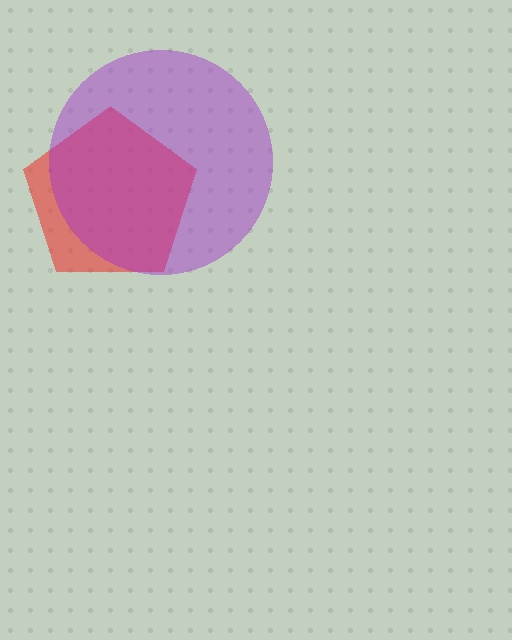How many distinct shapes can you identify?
There are 2 distinct shapes: a red pentagon, a purple circle.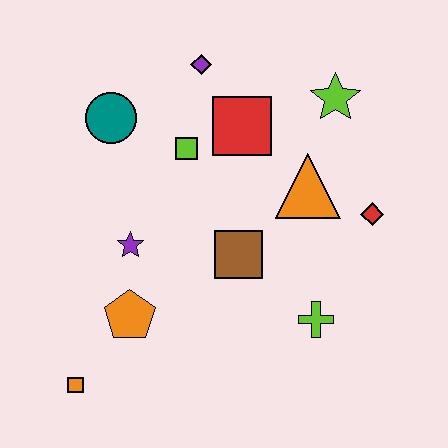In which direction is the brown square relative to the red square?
The brown square is below the red square.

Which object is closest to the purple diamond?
The red square is closest to the purple diamond.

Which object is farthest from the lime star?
The orange square is farthest from the lime star.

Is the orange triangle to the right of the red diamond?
No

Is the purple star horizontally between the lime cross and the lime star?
No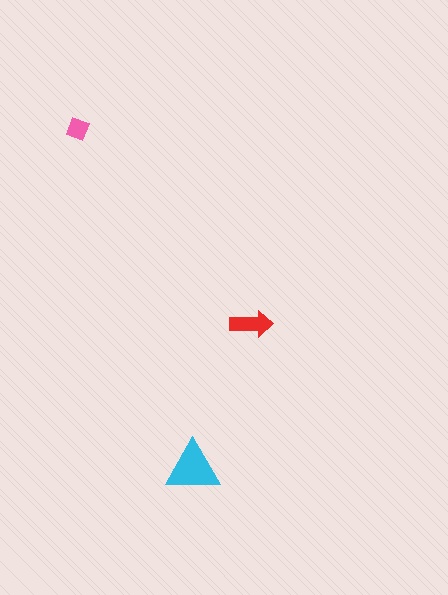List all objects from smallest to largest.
The pink diamond, the red arrow, the cyan triangle.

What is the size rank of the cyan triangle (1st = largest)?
1st.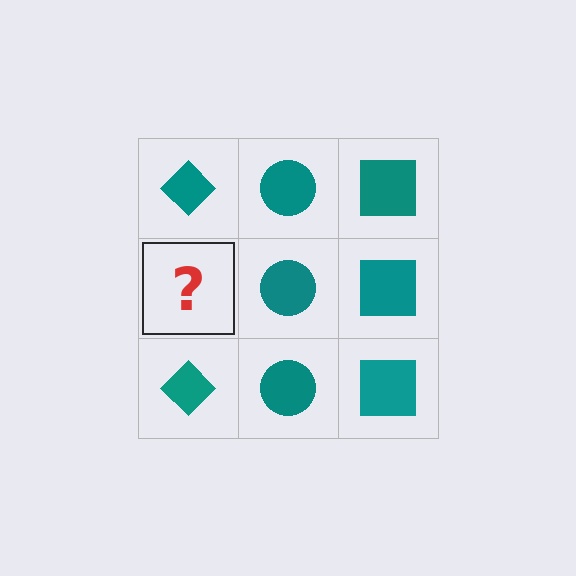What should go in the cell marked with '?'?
The missing cell should contain a teal diamond.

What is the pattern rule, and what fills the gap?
The rule is that each column has a consistent shape. The gap should be filled with a teal diamond.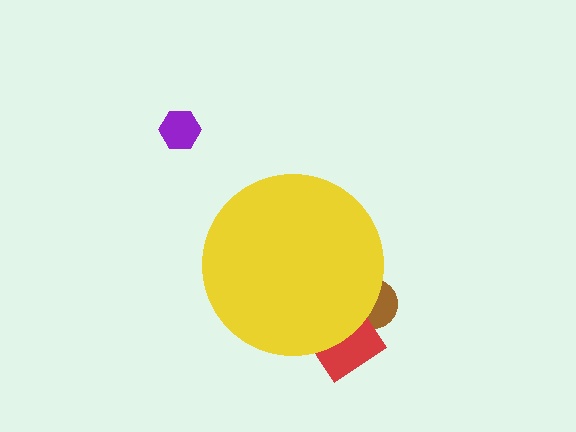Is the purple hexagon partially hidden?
No, the purple hexagon is fully visible.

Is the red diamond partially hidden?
Yes, the red diamond is partially hidden behind the yellow circle.